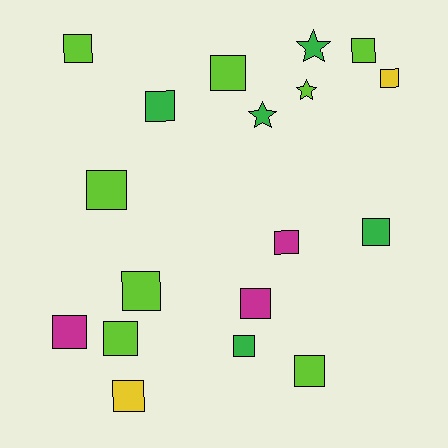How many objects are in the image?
There are 18 objects.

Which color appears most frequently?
Lime, with 8 objects.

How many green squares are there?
There are 3 green squares.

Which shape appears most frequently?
Square, with 15 objects.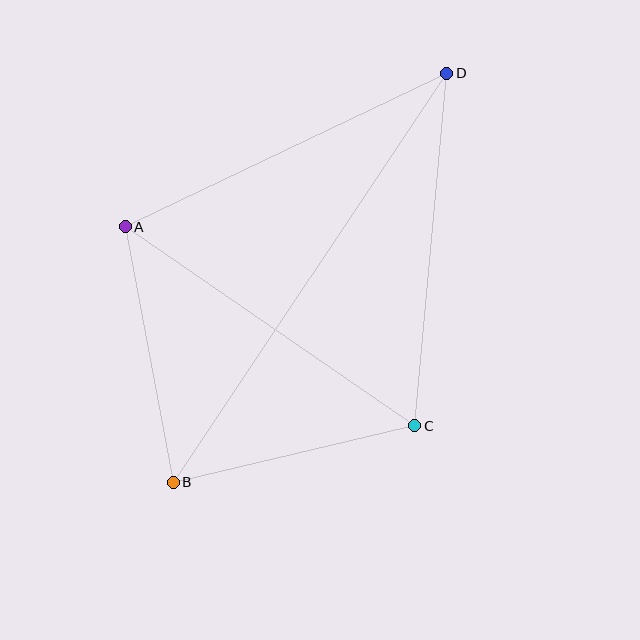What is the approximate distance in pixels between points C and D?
The distance between C and D is approximately 354 pixels.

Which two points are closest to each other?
Points B and C are closest to each other.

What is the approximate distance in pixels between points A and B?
The distance between A and B is approximately 260 pixels.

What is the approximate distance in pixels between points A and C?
The distance between A and C is approximately 351 pixels.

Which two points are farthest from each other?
Points B and D are farthest from each other.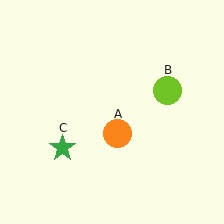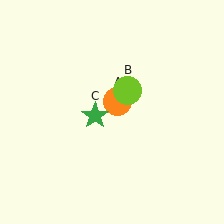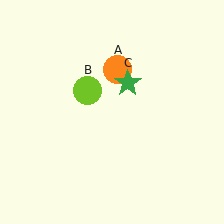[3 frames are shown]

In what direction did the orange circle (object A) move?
The orange circle (object A) moved up.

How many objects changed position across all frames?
3 objects changed position: orange circle (object A), lime circle (object B), green star (object C).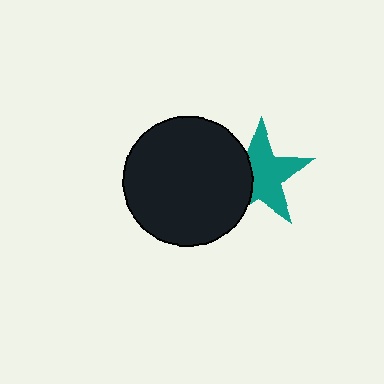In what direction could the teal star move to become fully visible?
The teal star could move right. That would shift it out from behind the black circle entirely.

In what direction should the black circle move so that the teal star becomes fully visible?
The black circle should move left. That is the shortest direction to clear the overlap and leave the teal star fully visible.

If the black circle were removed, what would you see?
You would see the complete teal star.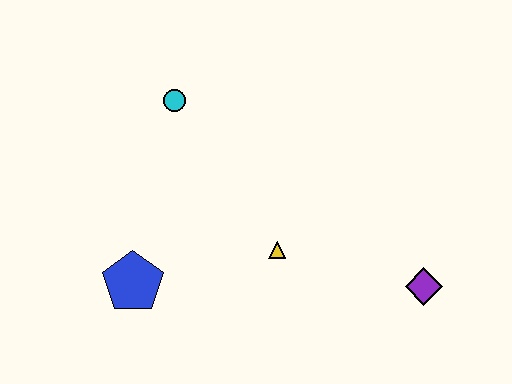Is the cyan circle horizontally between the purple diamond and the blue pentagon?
Yes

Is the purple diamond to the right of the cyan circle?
Yes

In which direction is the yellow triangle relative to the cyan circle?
The yellow triangle is below the cyan circle.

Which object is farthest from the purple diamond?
The cyan circle is farthest from the purple diamond.